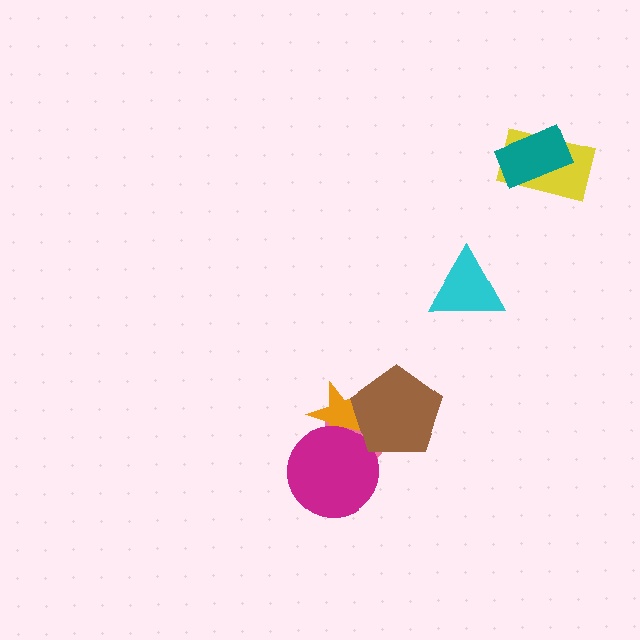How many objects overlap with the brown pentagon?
2 objects overlap with the brown pentagon.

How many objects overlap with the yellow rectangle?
1 object overlaps with the yellow rectangle.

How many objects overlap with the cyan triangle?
0 objects overlap with the cyan triangle.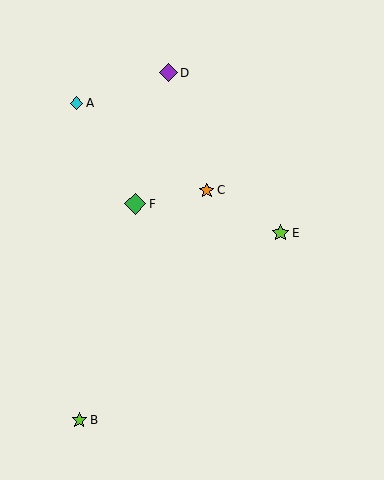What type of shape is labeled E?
Shape E is a lime star.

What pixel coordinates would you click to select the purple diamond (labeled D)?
Click at (168, 73) to select the purple diamond D.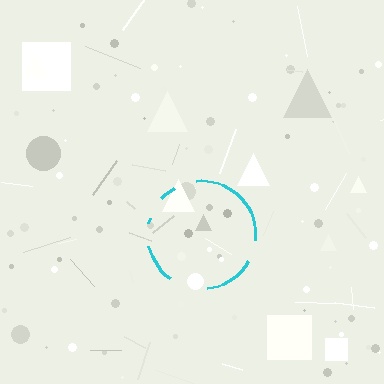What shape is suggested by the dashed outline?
The dashed outline suggests a circle.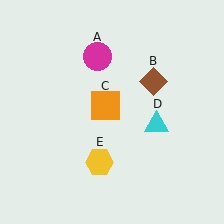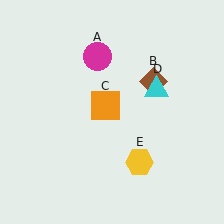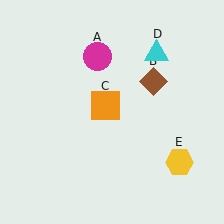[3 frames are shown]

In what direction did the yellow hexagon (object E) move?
The yellow hexagon (object E) moved right.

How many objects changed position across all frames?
2 objects changed position: cyan triangle (object D), yellow hexagon (object E).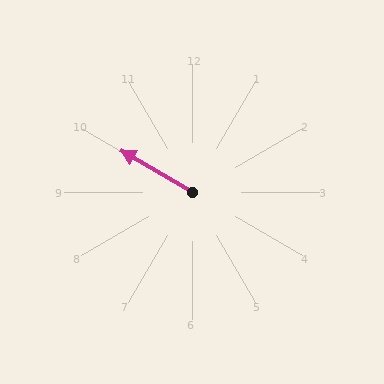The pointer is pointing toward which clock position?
Roughly 10 o'clock.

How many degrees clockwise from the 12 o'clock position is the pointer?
Approximately 301 degrees.